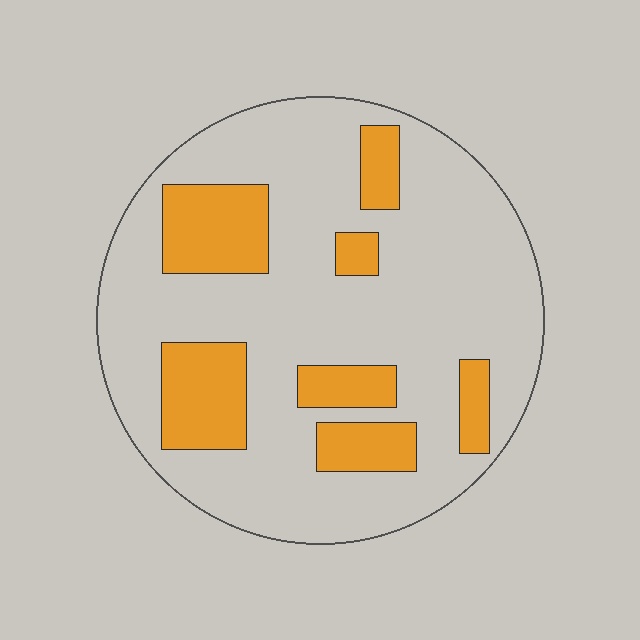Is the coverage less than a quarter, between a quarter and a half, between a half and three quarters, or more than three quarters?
Less than a quarter.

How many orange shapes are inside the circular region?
7.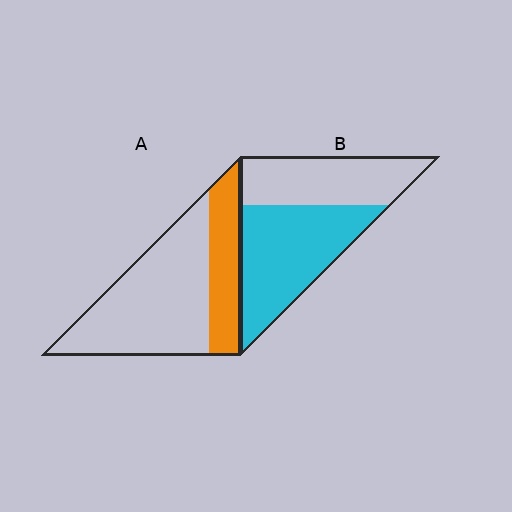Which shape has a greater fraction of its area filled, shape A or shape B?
Shape B.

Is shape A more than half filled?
No.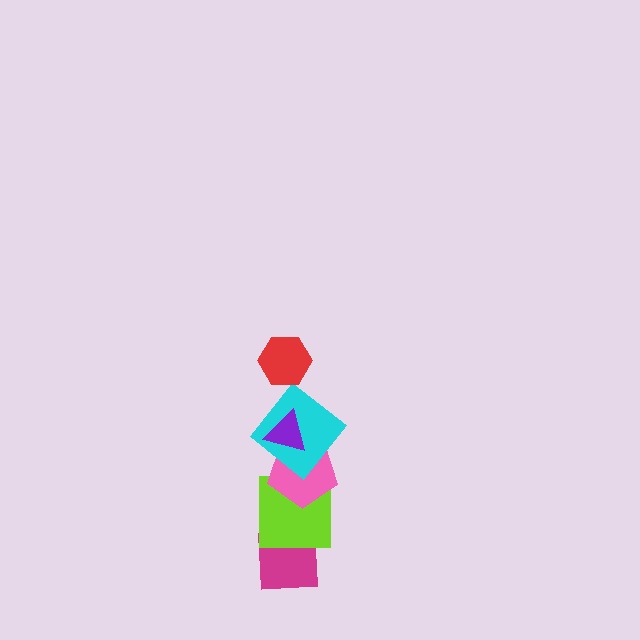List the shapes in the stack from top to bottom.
From top to bottom: the red hexagon, the purple triangle, the cyan diamond, the pink pentagon, the lime square, the magenta square.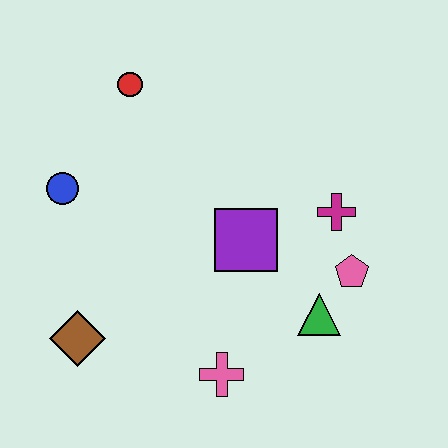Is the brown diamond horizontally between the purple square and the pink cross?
No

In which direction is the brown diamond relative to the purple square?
The brown diamond is to the left of the purple square.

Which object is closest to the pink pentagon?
The green triangle is closest to the pink pentagon.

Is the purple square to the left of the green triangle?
Yes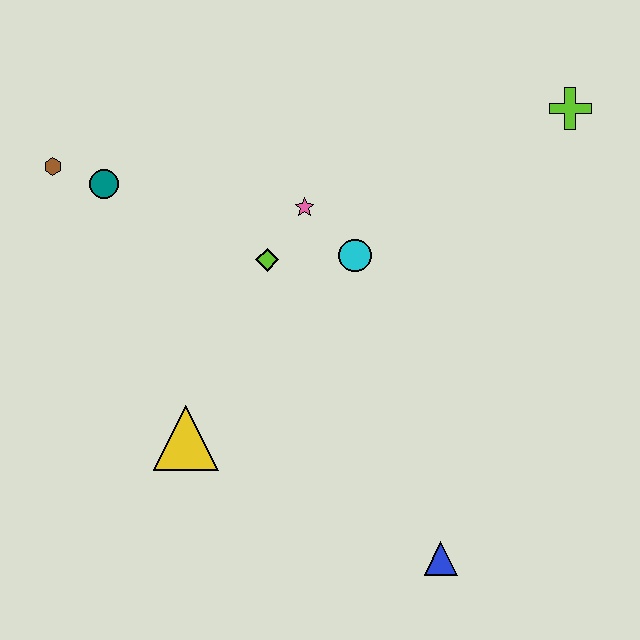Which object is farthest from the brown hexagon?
The blue triangle is farthest from the brown hexagon.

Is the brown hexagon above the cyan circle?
Yes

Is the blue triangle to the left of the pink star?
No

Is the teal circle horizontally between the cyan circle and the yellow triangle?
No